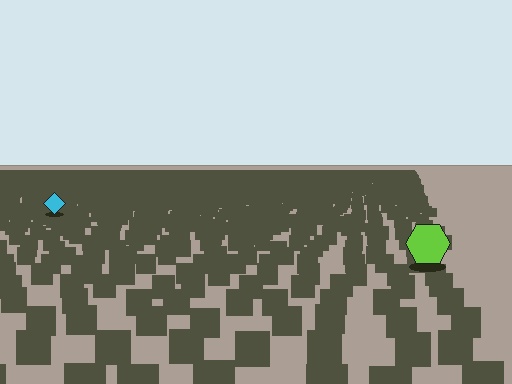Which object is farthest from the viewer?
The cyan diamond is farthest from the viewer. It appears smaller and the ground texture around it is denser.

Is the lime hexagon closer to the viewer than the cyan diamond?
Yes. The lime hexagon is closer — you can tell from the texture gradient: the ground texture is coarser near it.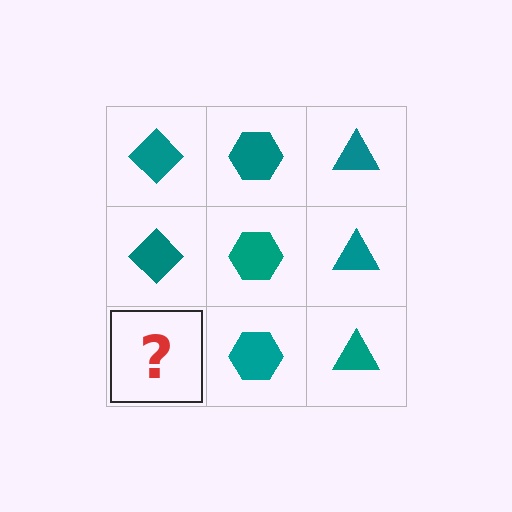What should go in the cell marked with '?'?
The missing cell should contain a teal diamond.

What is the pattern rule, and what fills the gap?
The rule is that each column has a consistent shape. The gap should be filled with a teal diamond.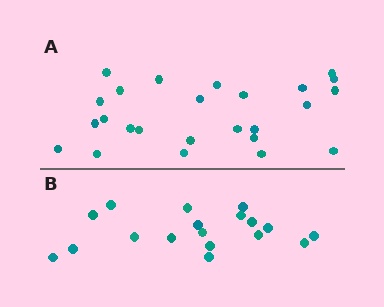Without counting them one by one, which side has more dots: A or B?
Region A (the top region) has more dots.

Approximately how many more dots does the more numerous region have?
Region A has roughly 8 or so more dots than region B.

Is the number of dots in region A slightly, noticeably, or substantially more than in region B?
Region A has noticeably more, but not dramatically so. The ratio is roughly 1.4 to 1.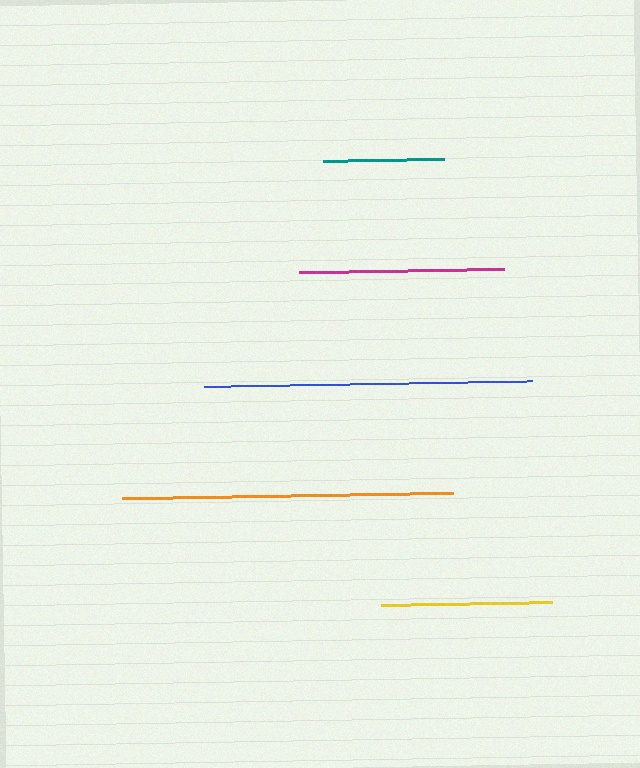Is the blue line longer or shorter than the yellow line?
The blue line is longer than the yellow line.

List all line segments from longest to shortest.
From longest to shortest: orange, blue, magenta, yellow, teal.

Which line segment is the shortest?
The teal line is the shortest at approximately 120 pixels.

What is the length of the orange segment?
The orange segment is approximately 331 pixels long.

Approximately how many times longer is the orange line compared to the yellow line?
The orange line is approximately 1.9 times the length of the yellow line.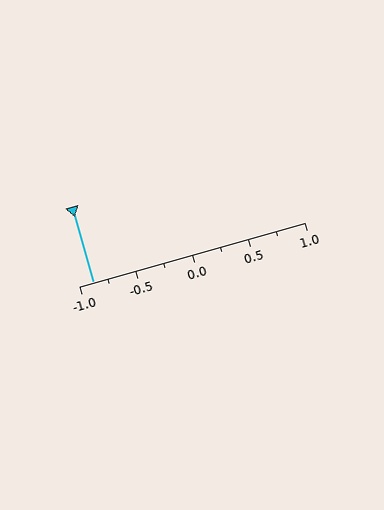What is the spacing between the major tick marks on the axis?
The major ticks are spaced 0.5 apart.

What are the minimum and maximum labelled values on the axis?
The axis runs from -1.0 to 1.0.